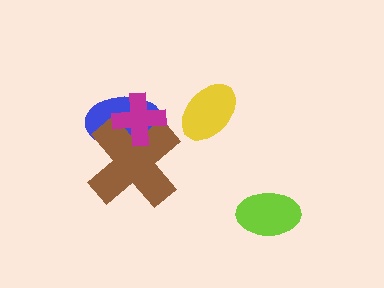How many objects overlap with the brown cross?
2 objects overlap with the brown cross.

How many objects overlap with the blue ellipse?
2 objects overlap with the blue ellipse.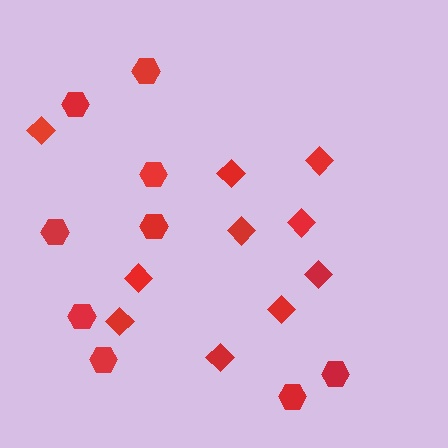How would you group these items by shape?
There are 2 groups: one group of hexagons (9) and one group of diamonds (10).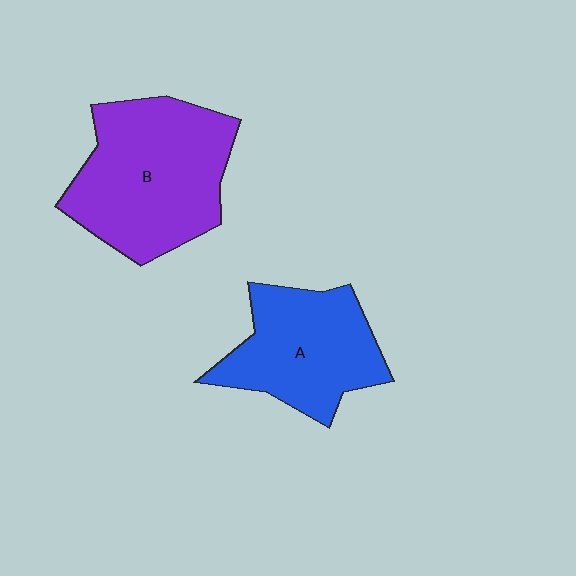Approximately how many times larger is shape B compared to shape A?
Approximately 1.3 times.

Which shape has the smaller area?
Shape A (blue).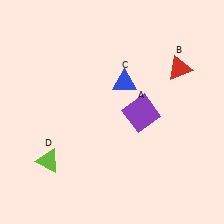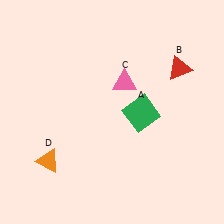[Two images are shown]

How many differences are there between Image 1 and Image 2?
There are 3 differences between the two images.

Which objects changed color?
A changed from purple to green. C changed from blue to pink. D changed from lime to orange.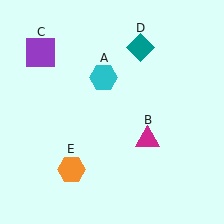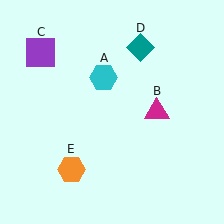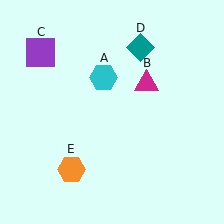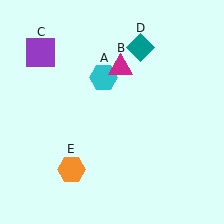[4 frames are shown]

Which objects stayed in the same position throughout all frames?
Cyan hexagon (object A) and purple square (object C) and teal diamond (object D) and orange hexagon (object E) remained stationary.